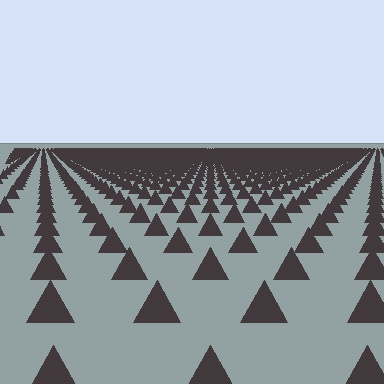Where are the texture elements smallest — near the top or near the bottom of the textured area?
Near the top.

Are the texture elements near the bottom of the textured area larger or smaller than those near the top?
Larger. Near the bottom, elements are closer to the viewer and appear at a bigger on-screen size.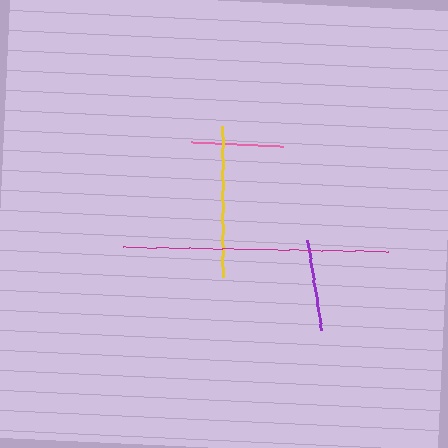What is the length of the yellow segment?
The yellow segment is approximately 151 pixels long.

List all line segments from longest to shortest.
From longest to shortest: magenta, yellow, pink, purple.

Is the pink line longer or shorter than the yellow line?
The yellow line is longer than the pink line.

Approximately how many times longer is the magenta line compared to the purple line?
The magenta line is approximately 2.9 times the length of the purple line.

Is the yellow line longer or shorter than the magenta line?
The magenta line is longer than the yellow line.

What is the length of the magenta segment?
The magenta segment is approximately 265 pixels long.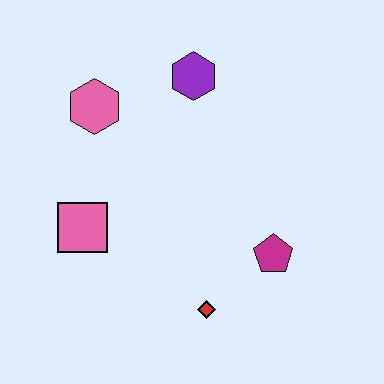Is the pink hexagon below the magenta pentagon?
No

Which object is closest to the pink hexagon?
The purple hexagon is closest to the pink hexagon.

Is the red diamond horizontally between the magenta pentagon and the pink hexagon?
Yes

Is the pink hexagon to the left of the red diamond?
Yes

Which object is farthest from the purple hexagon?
The red diamond is farthest from the purple hexagon.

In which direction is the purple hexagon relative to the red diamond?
The purple hexagon is above the red diamond.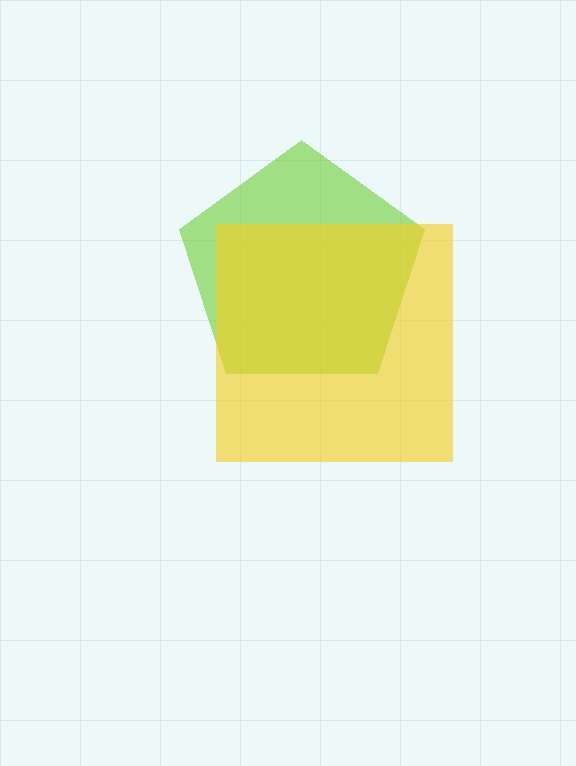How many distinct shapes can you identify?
There are 2 distinct shapes: a lime pentagon, a yellow square.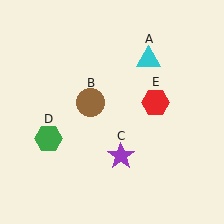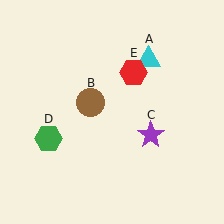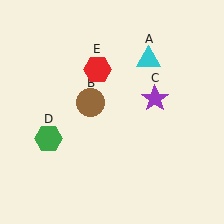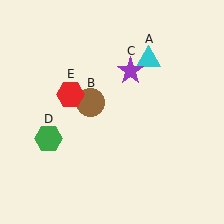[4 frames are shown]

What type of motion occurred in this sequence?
The purple star (object C), red hexagon (object E) rotated counterclockwise around the center of the scene.